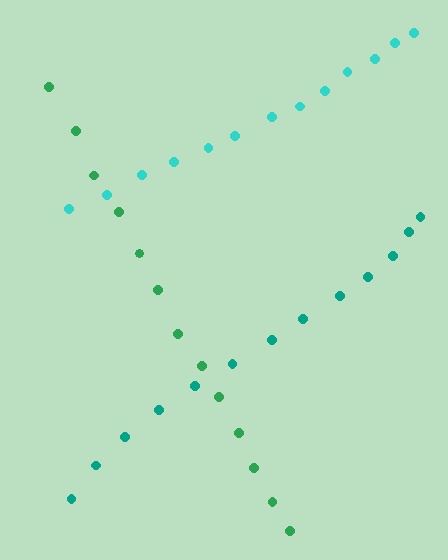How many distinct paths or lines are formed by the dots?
There are 3 distinct paths.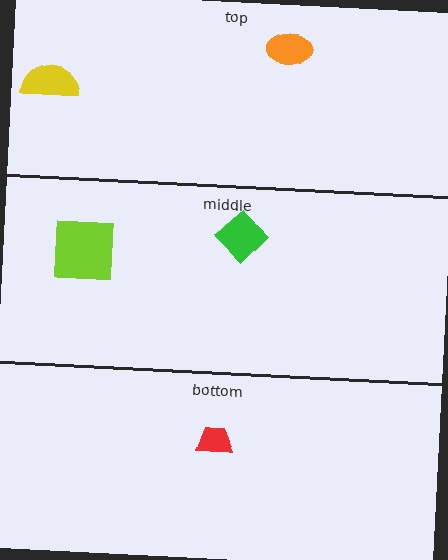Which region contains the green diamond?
The middle region.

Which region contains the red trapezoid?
The bottom region.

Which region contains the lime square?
The middle region.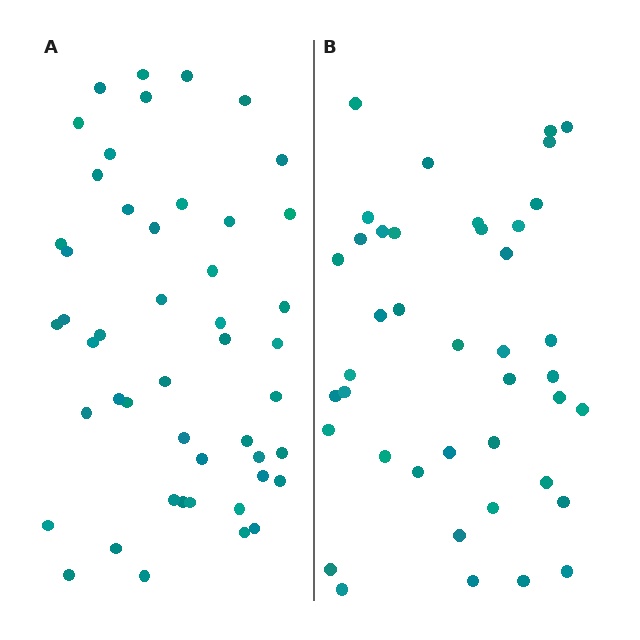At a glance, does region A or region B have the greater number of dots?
Region A (the left region) has more dots.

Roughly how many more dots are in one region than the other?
Region A has roughly 8 or so more dots than region B.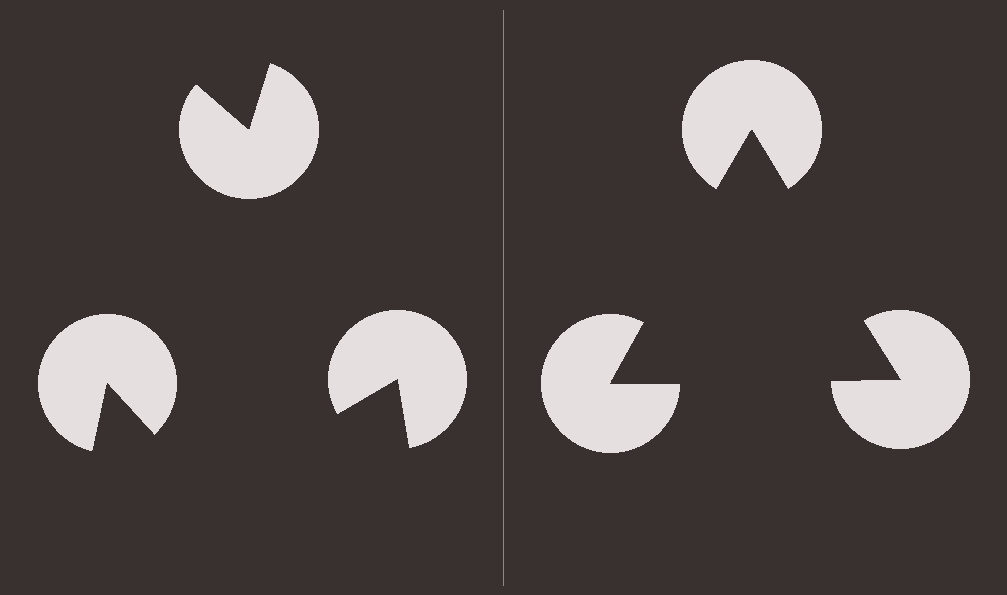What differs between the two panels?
The pac-man discs are positioned identically on both sides; only the wedge orientations differ. On the right they align to a triangle; on the left they are misaligned.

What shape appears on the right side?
An illusory triangle.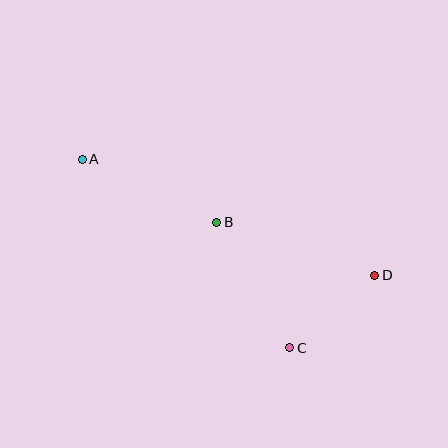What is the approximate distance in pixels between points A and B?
The distance between A and B is approximately 149 pixels.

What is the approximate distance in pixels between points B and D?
The distance between B and D is approximately 166 pixels.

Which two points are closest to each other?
Points C and D are closest to each other.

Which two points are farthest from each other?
Points A and D are farthest from each other.